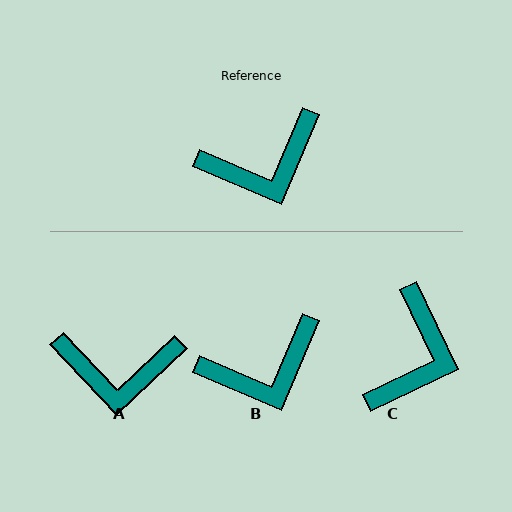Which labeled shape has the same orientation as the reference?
B.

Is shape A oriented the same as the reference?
No, it is off by about 24 degrees.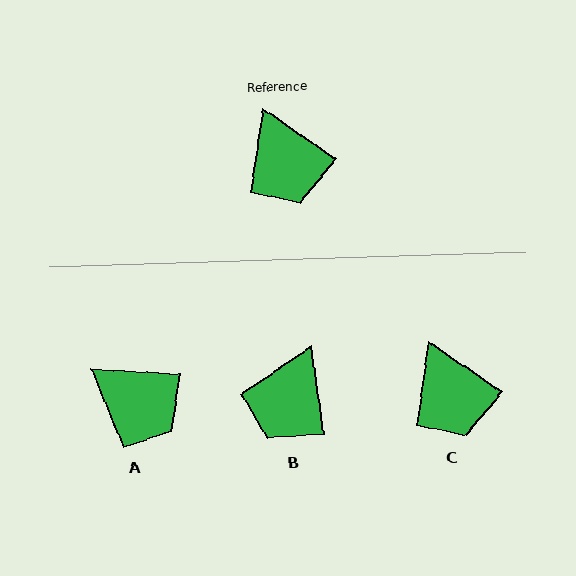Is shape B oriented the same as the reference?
No, it is off by about 47 degrees.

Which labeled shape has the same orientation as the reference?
C.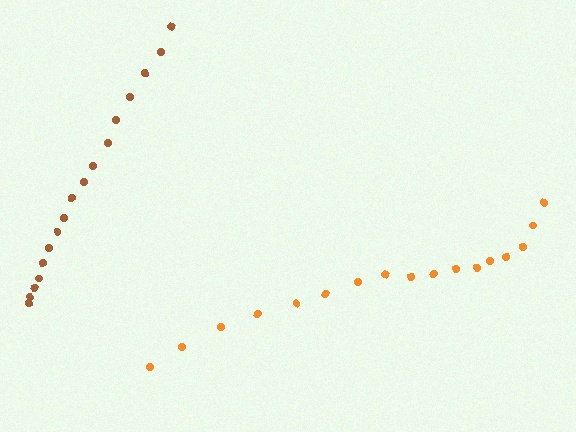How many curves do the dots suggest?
There are 2 distinct paths.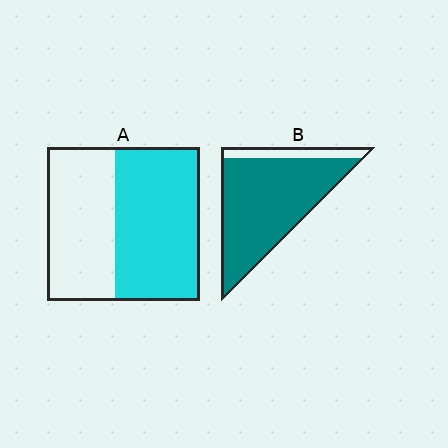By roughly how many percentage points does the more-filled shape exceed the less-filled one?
By roughly 30 percentage points (B over A).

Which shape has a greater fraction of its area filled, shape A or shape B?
Shape B.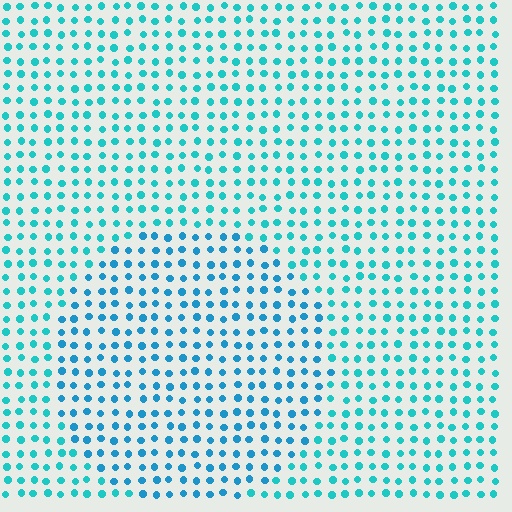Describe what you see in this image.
The image is filled with small cyan elements in a uniform arrangement. A circle-shaped region is visible where the elements are tinted to a slightly different hue, forming a subtle color boundary.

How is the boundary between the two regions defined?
The boundary is defined purely by a slight shift in hue (about 20 degrees). Spacing, size, and orientation are identical on both sides.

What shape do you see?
I see a circle.